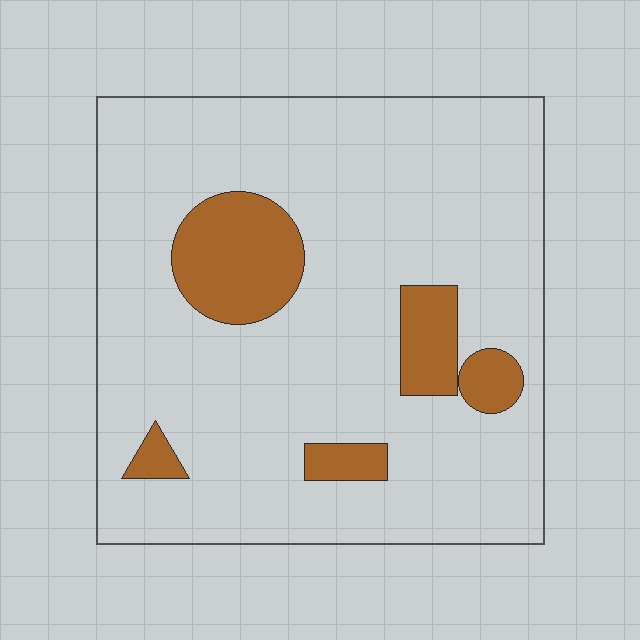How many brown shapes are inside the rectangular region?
5.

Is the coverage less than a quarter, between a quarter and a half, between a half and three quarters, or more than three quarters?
Less than a quarter.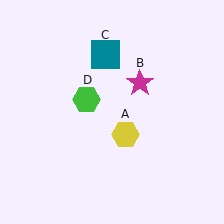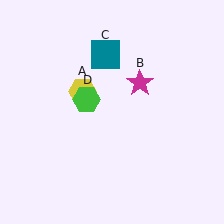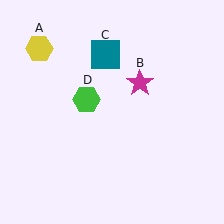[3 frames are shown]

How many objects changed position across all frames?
1 object changed position: yellow hexagon (object A).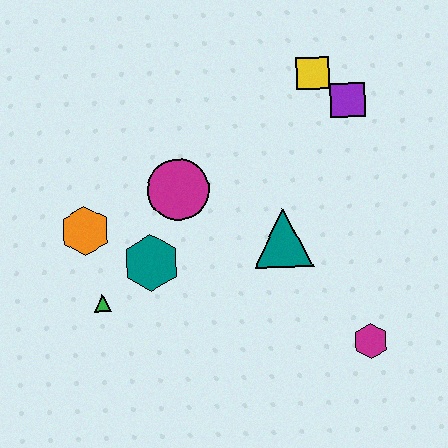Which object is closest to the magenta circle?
The teal hexagon is closest to the magenta circle.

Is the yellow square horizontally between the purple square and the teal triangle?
Yes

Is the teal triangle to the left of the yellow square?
Yes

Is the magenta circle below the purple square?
Yes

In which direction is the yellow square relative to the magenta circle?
The yellow square is to the right of the magenta circle.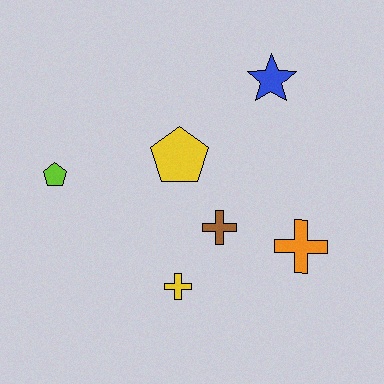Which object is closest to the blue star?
The yellow pentagon is closest to the blue star.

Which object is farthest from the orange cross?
The lime pentagon is farthest from the orange cross.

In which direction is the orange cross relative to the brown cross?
The orange cross is to the right of the brown cross.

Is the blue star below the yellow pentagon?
No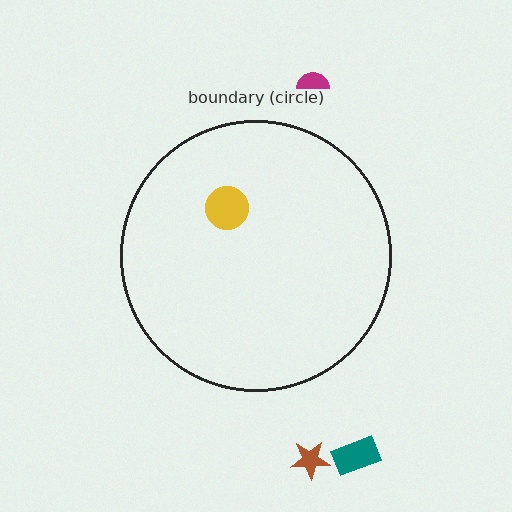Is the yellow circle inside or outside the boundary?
Inside.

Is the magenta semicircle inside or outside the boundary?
Outside.